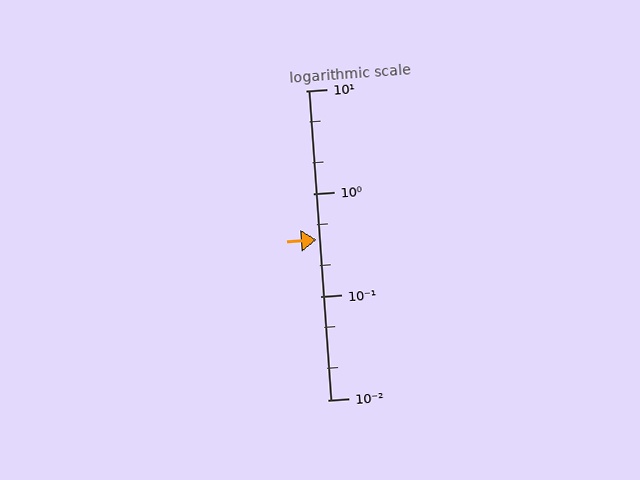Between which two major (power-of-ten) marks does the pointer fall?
The pointer is between 0.1 and 1.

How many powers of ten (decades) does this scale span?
The scale spans 3 decades, from 0.01 to 10.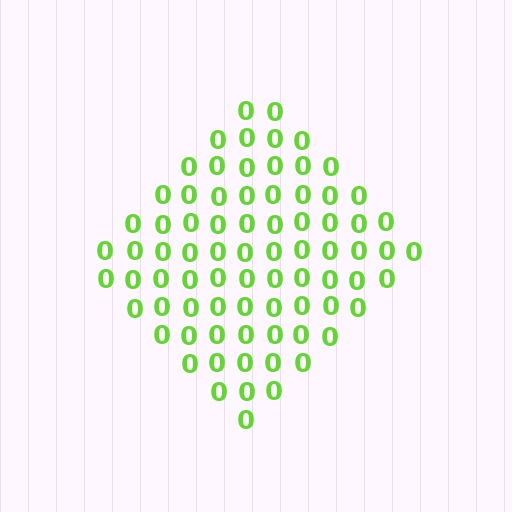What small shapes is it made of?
It is made of small digit 0's.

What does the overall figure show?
The overall figure shows a diamond.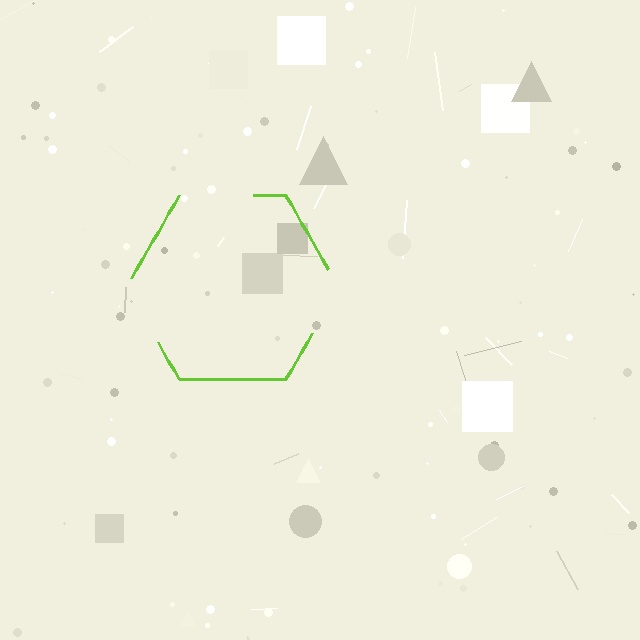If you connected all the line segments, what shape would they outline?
They would outline a hexagon.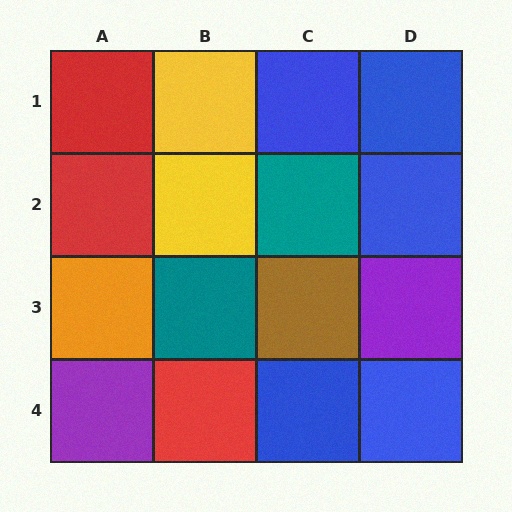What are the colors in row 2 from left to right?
Red, yellow, teal, blue.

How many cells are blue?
5 cells are blue.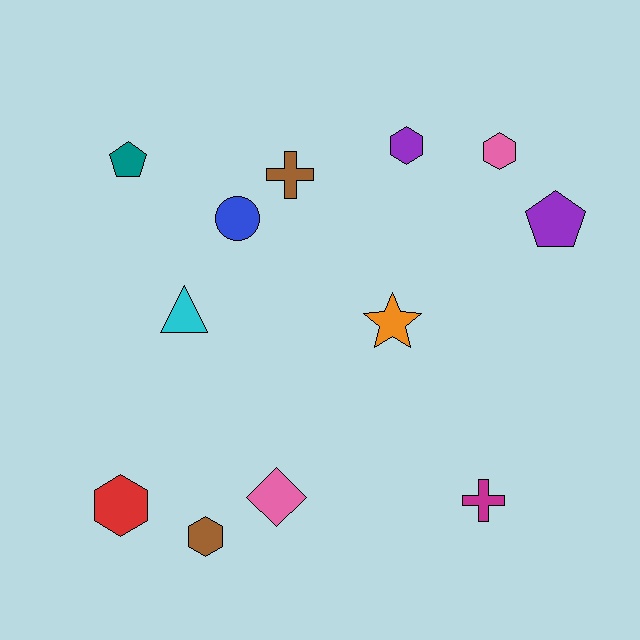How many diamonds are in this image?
There is 1 diamond.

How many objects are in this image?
There are 12 objects.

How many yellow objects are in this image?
There are no yellow objects.